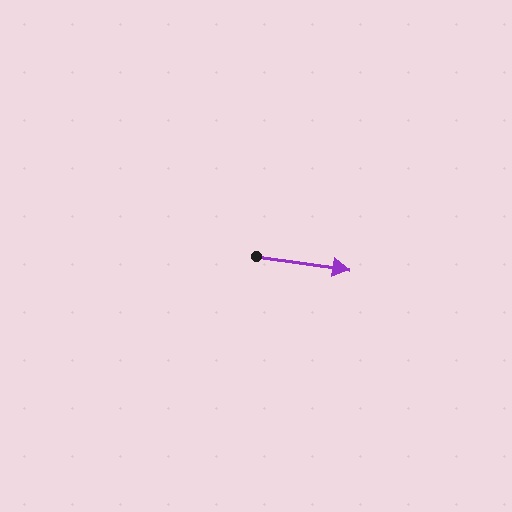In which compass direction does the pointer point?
East.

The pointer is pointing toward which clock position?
Roughly 3 o'clock.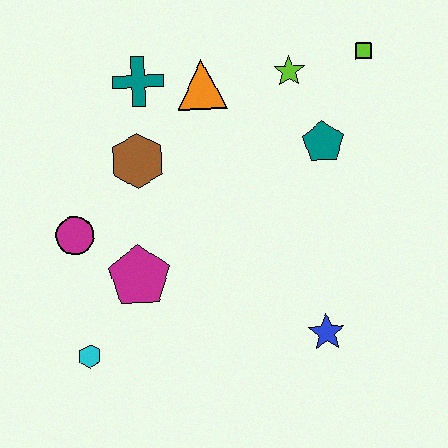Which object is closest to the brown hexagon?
The teal cross is closest to the brown hexagon.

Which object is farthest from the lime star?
The cyan hexagon is farthest from the lime star.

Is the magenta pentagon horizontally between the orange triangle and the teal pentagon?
No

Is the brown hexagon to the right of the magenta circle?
Yes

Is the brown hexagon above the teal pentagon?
No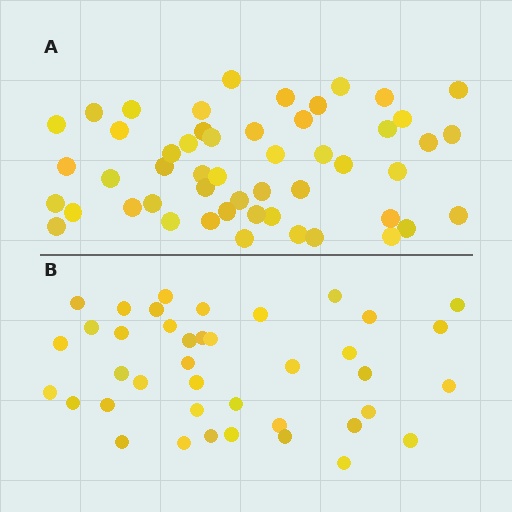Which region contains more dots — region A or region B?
Region A (the top region) has more dots.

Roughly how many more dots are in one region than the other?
Region A has roughly 12 or so more dots than region B.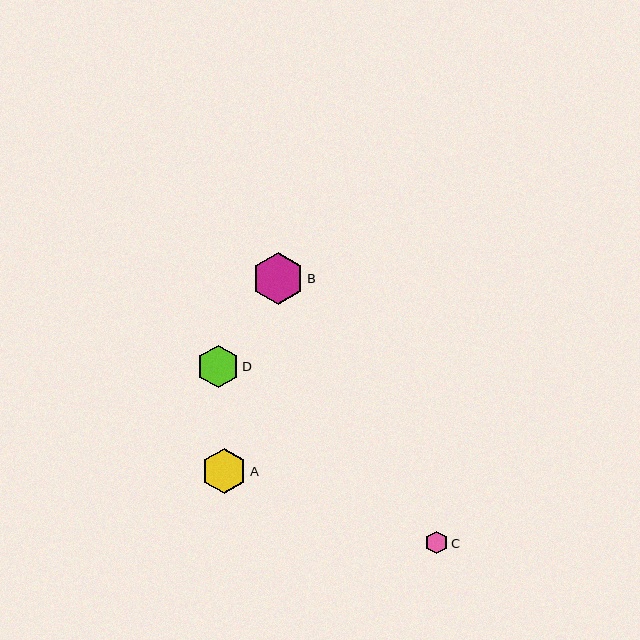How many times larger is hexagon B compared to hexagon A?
Hexagon B is approximately 1.2 times the size of hexagon A.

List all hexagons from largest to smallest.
From largest to smallest: B, A, D, C.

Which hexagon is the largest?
Hexagon B is the largest with a size of approximately 52 pixels.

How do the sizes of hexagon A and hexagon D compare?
Hexagon A and hexagon D are approximately the same size.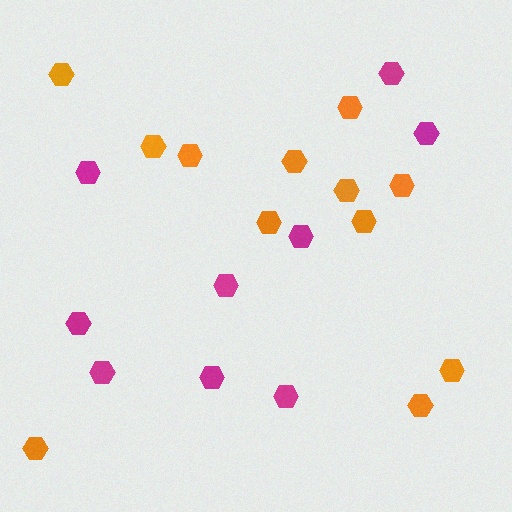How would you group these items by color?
There are 2 groups: one group of magenta hexagons (9) and one group of orange hexagons (12).